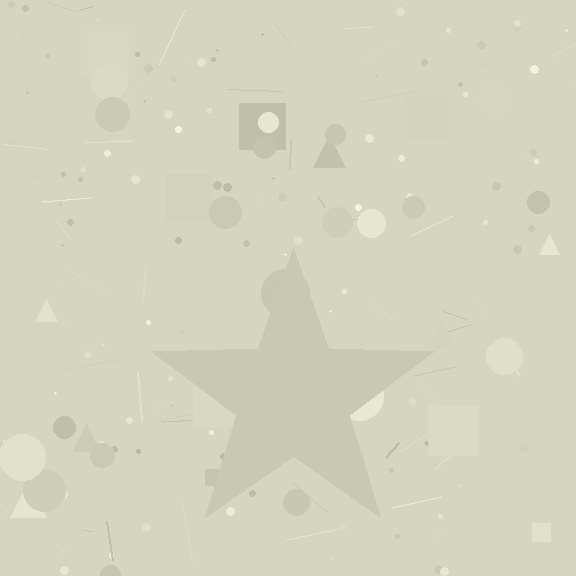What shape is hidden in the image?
A star is hidden in the image.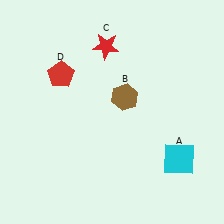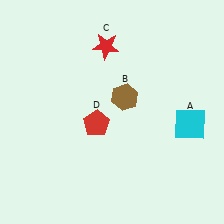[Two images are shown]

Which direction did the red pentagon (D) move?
The red pentagon (D) moved down.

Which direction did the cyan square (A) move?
The cyan square (A) moved up.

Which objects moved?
The objects that moved are: the cyan square (A), the red pentagon (D).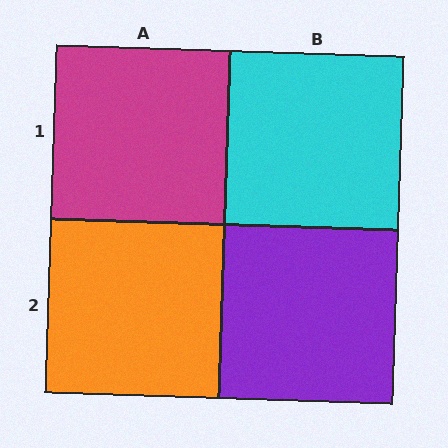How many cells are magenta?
1 cell is magenta.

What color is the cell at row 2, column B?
Purple.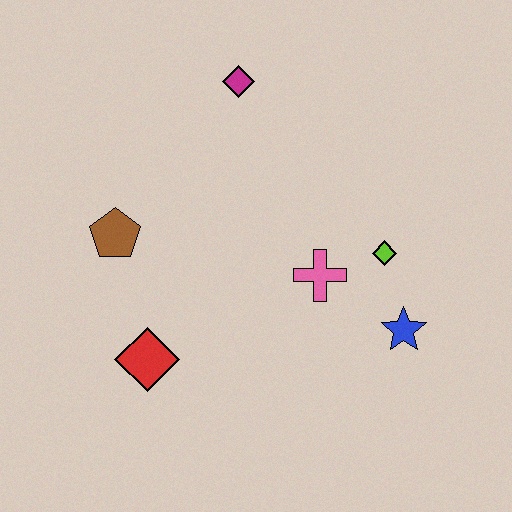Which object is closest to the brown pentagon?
The red diamond is closest to the brown pentagon.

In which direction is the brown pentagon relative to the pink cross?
The brown pentagon is to the left of the pink cross.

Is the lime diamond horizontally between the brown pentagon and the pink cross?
No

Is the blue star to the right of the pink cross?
Yes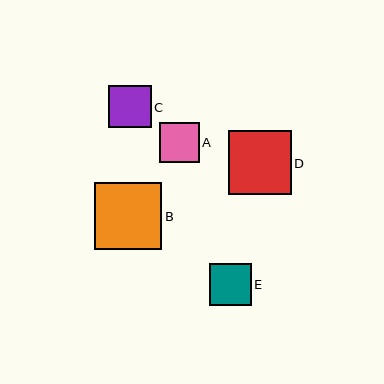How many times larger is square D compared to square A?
Square D is approximately 1.6 times the size of square A.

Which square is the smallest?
Square A is the smallest with a size of approximately 40 pixels.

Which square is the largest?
Square B is the largest with a size of approximately 67 pixels.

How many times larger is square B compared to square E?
Square B is approximately 1.6 times the size of square E.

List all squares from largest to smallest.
From largest to smallest: B, D, C, E, A.